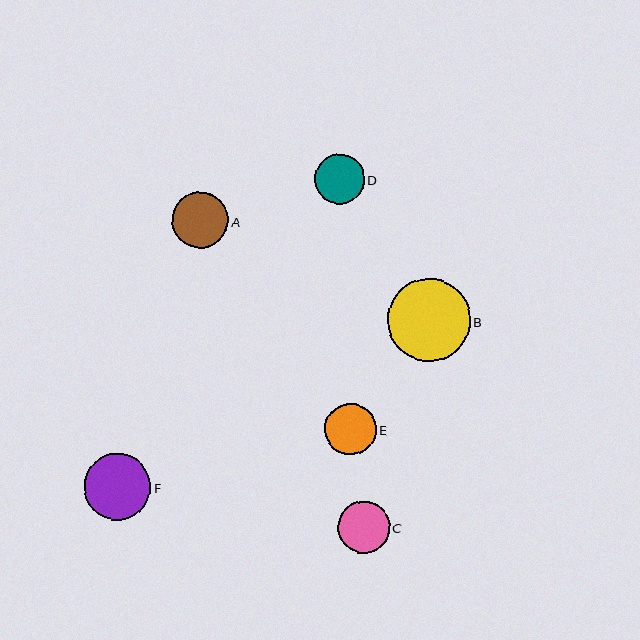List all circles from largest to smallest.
From largest to smallest: B, F, A, C, E, D.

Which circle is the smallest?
Circle D is the smallest with a size of approximately 50 pixels.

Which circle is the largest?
Circle B is the largest with a size of approximately 83 pixels.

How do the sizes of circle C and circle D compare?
Circle C and circle D are approximately the same size.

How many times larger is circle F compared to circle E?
Circle F is approximately 1.3 times the size of circle E.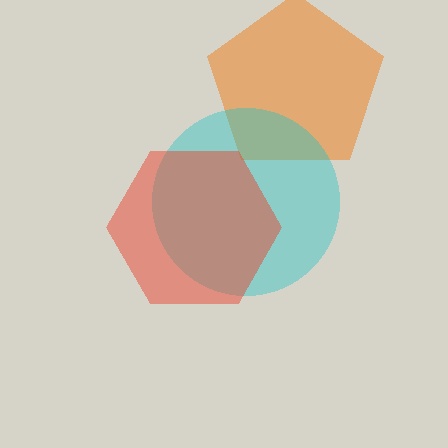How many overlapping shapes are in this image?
There are 3 overlapping shapes in the image.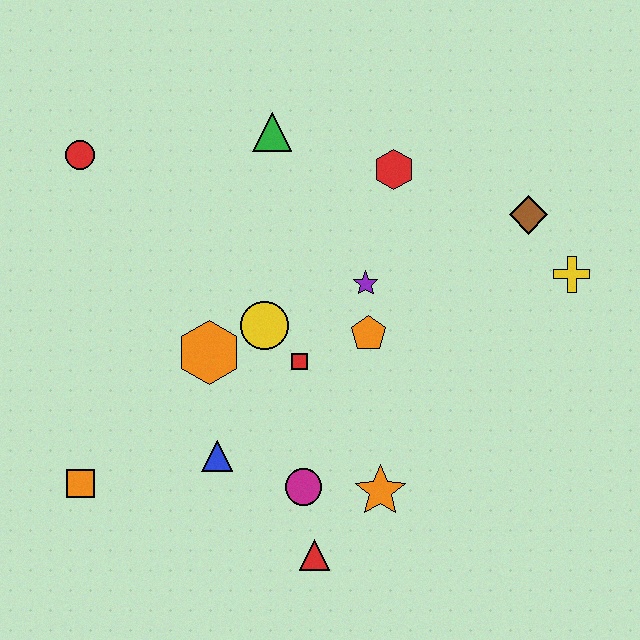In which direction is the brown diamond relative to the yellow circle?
The brown diamond is to the right of the yellow circle.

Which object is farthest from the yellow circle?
The yellow cross is farthest from the yellow circle.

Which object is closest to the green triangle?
The red hexagon is closest to the green triangle.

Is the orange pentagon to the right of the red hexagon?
No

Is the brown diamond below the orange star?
No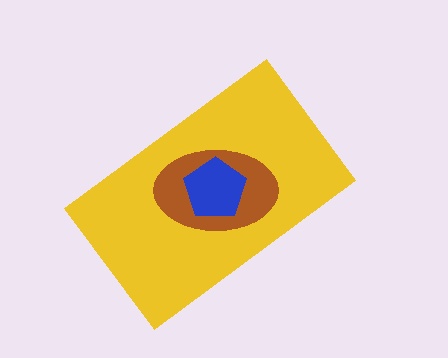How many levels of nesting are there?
3.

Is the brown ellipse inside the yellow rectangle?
Yes.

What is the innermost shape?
The blue pentagon.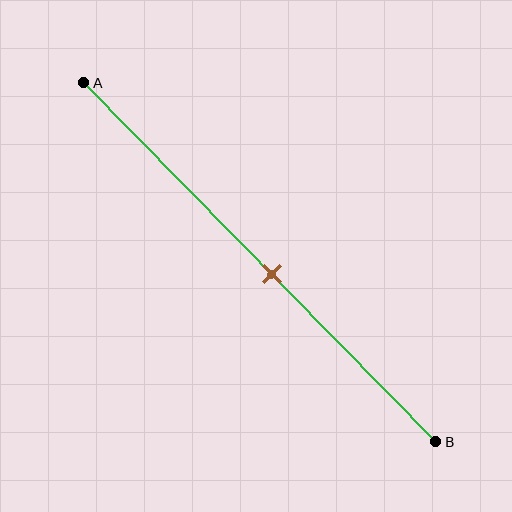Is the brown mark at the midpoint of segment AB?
No, the mark is at about 55% from A, not at the 50% midpoint.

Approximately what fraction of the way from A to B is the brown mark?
The brown mark is approximately 55% of the way from A to B.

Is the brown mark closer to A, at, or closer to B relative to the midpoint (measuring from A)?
The brown mark is closer to point B than the midpoint of segment AB.